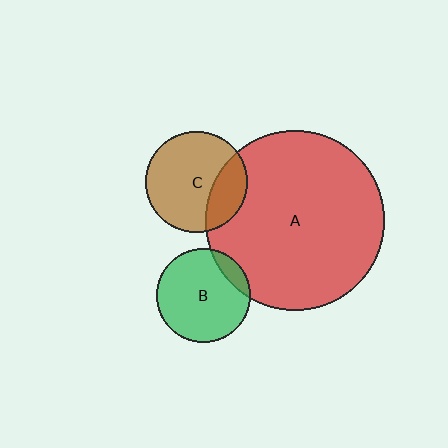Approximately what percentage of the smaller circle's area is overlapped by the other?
Approximately 25%.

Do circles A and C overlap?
Yes.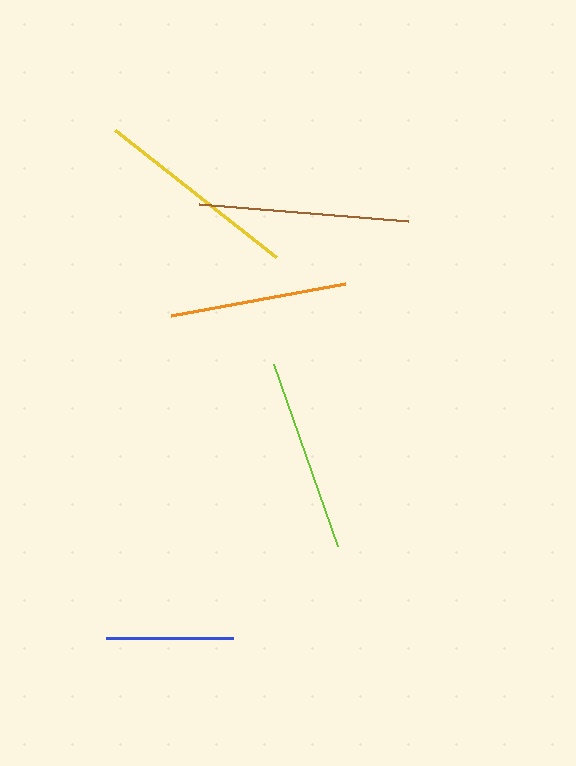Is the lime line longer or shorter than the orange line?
The lime line is longer than the orange line.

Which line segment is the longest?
The brown line is the longest at approximately 210 pixels.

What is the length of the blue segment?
The blue segment is approximately 127 pixels long.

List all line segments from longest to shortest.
From longest to shortest: brown, yellow, lime, orange, blue.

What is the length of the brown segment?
The brown segment is approximately 210 pixels long.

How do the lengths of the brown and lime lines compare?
The brown and lime lines are approximately the same length.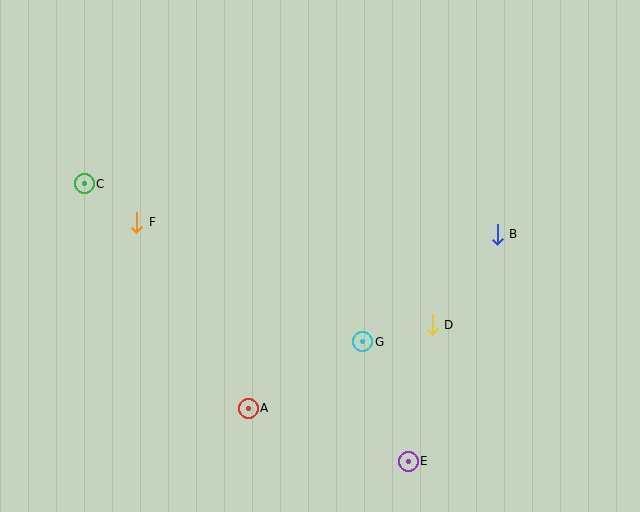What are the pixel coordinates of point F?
Point F is at (137, 222).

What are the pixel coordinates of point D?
Point D is at (432, 325).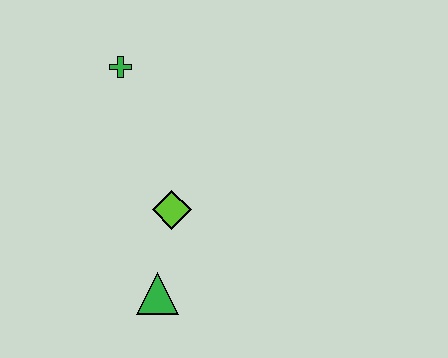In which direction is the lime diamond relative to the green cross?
The lime diamond is below the green cross.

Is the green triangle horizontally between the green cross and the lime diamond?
Yes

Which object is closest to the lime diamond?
The green triangle is closest to the lime diamond.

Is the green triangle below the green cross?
Yes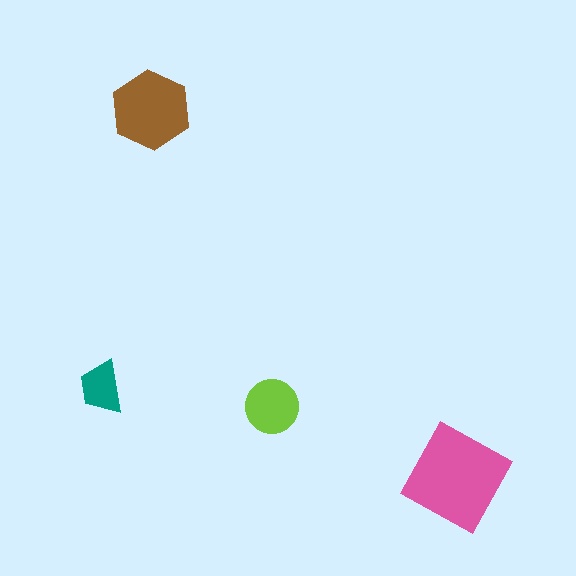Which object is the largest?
The pink diamond.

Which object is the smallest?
The teal trapezoid.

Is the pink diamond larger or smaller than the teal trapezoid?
Larger.